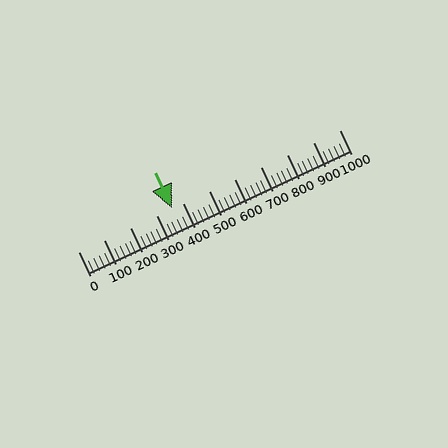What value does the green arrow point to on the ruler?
The green arrow points to approximately 360.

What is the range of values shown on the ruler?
The ruler shows values from 0 to 1000.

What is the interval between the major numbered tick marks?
The major tick marks are spaced 100 units apart.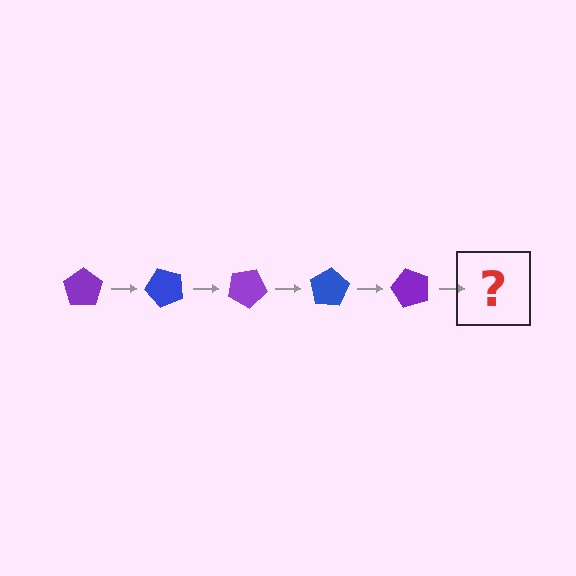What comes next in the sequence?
The next element should be a blue pentagon, rotated 250 degrees from the start.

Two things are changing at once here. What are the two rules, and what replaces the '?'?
The two rules are that it rotates 50 degrees each step and the color cycles through purple and blue. The '?' should be a blue pentagon, rotated 250 degrees from the start.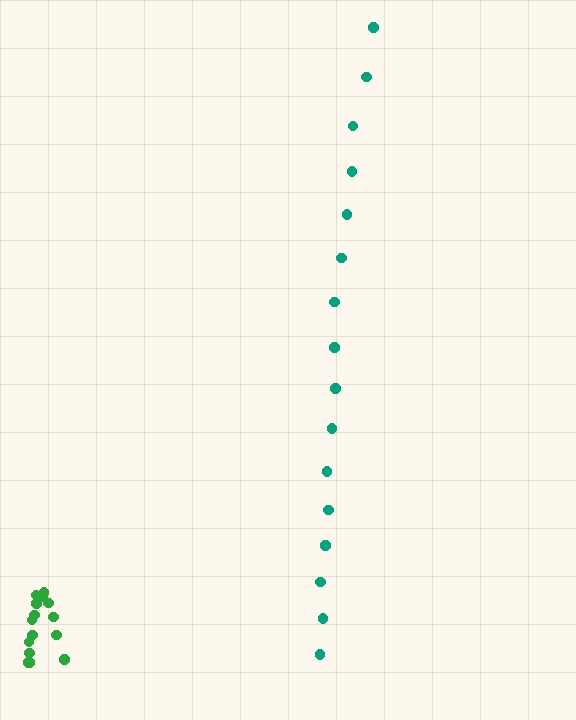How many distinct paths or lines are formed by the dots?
There are 2 distinct paths.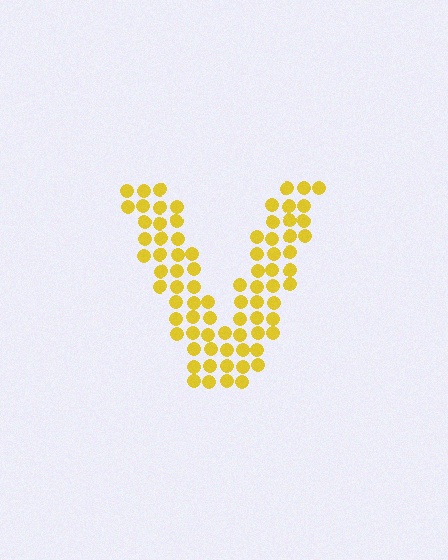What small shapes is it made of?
It is made of small circles.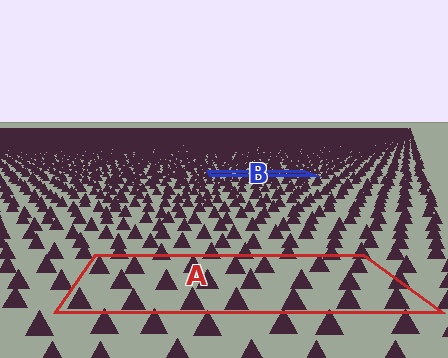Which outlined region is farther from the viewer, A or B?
Region B is farther from the viewer — the texture elements inside it appear smaller and more densely packed.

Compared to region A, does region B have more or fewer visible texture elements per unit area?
Region B has more texture elements per unit area — they are packed more densely because it is farther away.